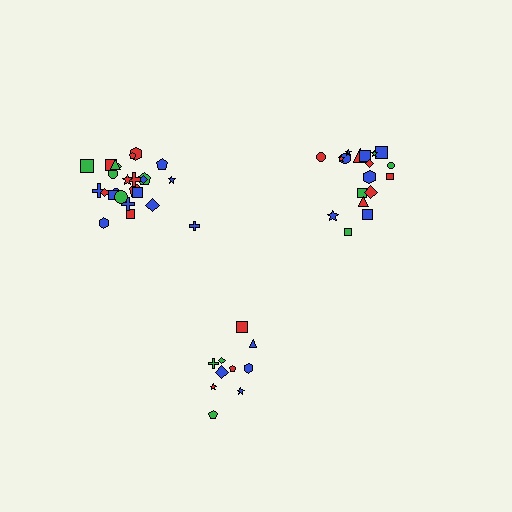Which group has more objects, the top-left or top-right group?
The top-left group.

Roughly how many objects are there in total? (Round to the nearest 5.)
Roughly 55 objects in total.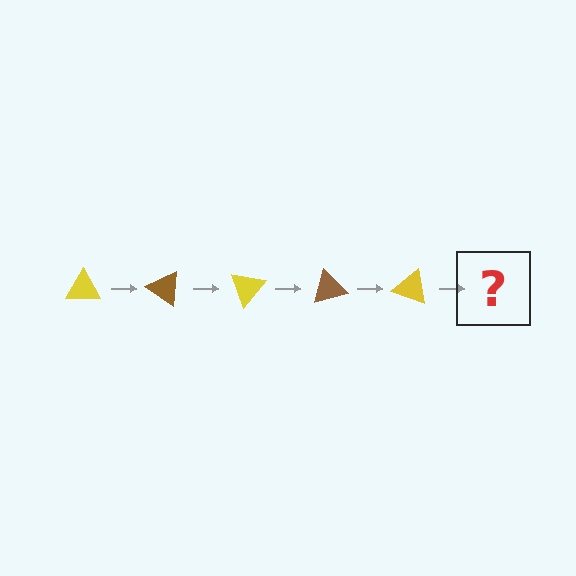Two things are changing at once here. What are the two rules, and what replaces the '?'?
The two rules are that it rotates 35 degrees each step and the color cycles through yellow and brown. The '?' should be a brown triangle, rotated 175 degrees from the start.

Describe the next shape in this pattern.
It should be a brown triangle, rotated 175 degrees from the start.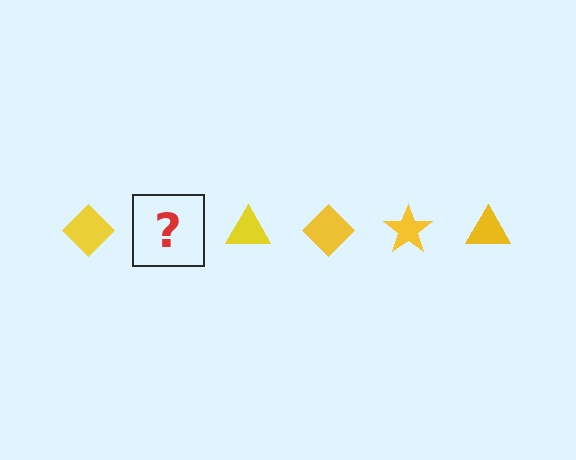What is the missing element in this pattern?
The missing element is a yellow star.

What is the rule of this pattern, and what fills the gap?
The rule is that the pattern cycles through diamond, star, triangle shapes in yellow. The gap should be filled with a yellow star.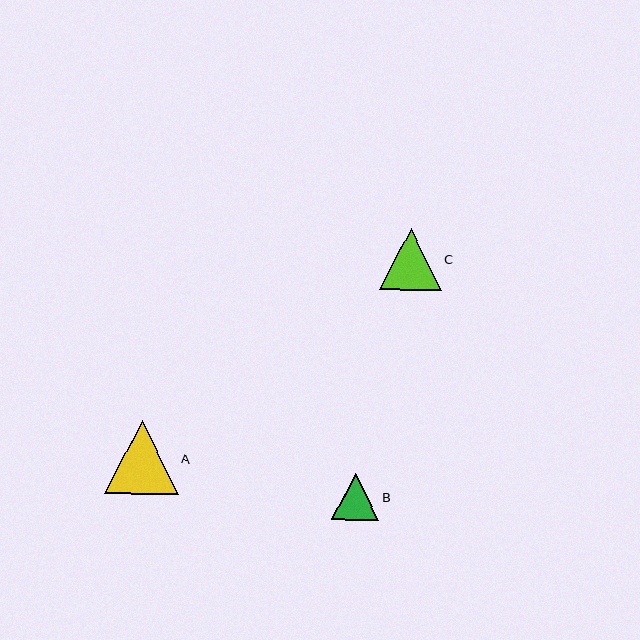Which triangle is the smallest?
Triangle B is the smallest with a size of approximately 47 pixels.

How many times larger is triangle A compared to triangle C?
Triangle A is approximately 1.2 times the size of triangle C.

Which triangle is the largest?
Triangle A is the largest with a size of approximately 74 pixels.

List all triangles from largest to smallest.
From largest to smallest: A, C, B.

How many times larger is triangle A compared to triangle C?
Triangle A is approximately 1.2 times the size of triangle C.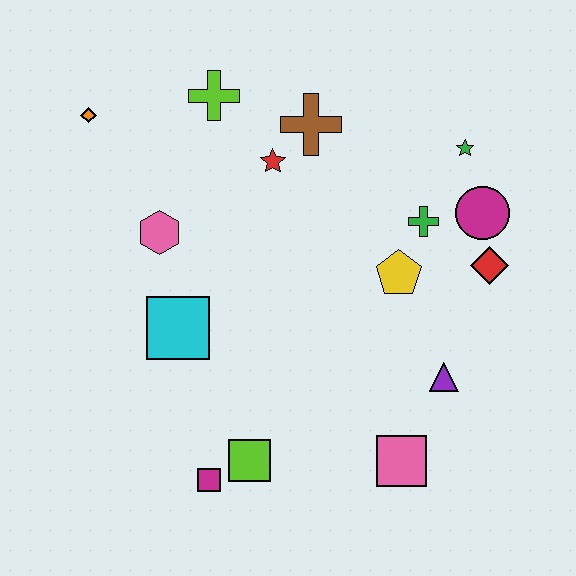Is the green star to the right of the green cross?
Yes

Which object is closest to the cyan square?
The pink hexagon is closest to the cyan square.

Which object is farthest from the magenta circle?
The orange diamond is farthest from the magenta circle.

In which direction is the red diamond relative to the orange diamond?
The red diamond is to the right of the orange diamond.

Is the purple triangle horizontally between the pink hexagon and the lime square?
No